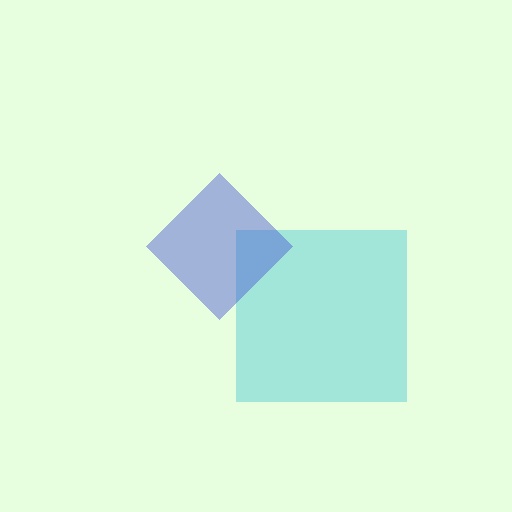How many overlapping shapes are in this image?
There are 2 overlapping shapes in the image.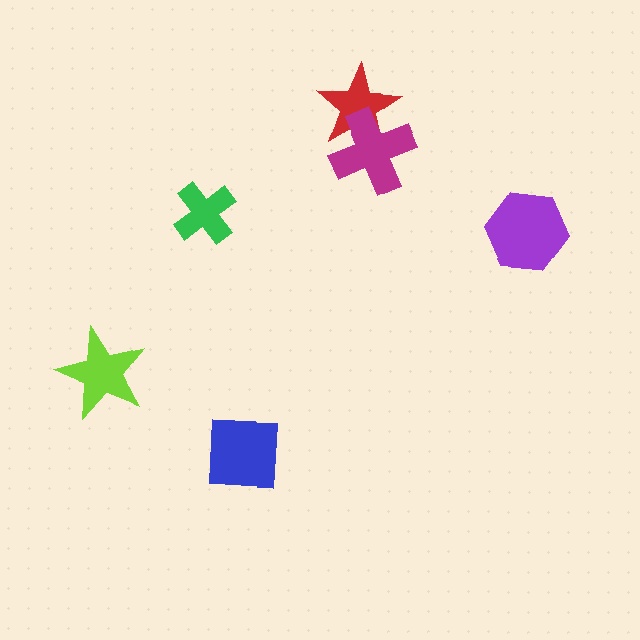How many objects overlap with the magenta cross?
1 object overlaps with the magenta cross.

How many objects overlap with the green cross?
0 objects overlap with the green cross.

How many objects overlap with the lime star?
0 objects overlap with the lime star.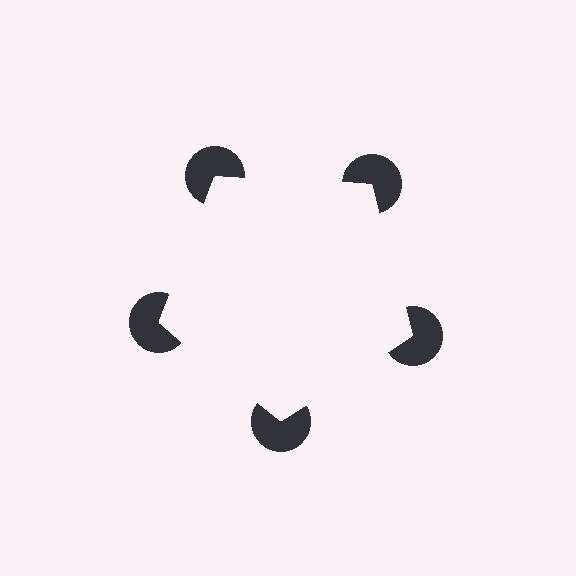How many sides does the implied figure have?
5 sides.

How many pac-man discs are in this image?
There are 5 — one at each vertex of the illusory pentagon.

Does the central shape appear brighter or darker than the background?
It typically appears slightly brighter than the background, even though no actual brightness change is drawn.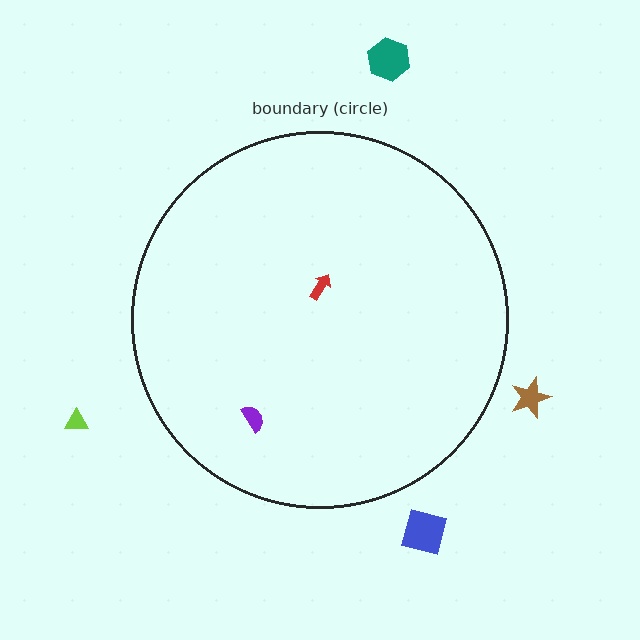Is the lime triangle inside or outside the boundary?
Outside.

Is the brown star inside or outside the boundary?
Outside.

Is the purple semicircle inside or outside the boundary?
Inside.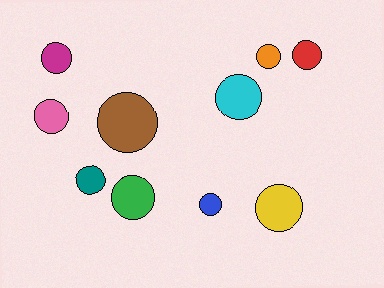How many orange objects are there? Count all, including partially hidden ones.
There is 1 orange object.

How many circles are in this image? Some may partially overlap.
There are 10 circles.